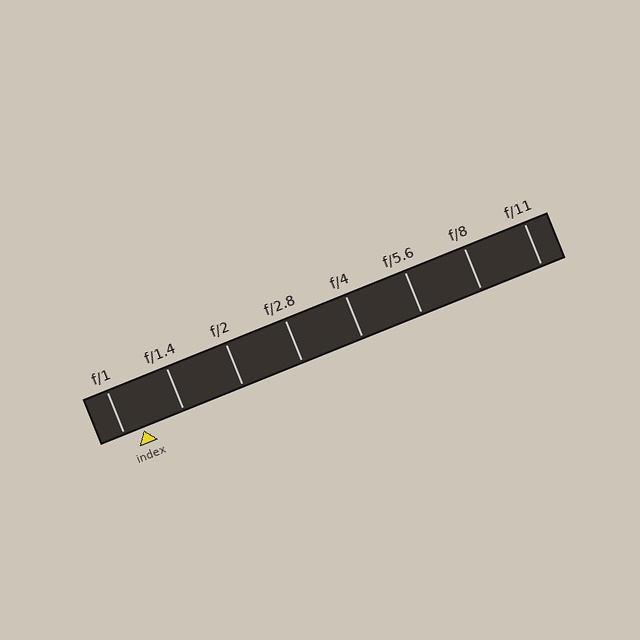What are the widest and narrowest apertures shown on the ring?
The widest aperture shown is f/1 and the narrowest is f/11.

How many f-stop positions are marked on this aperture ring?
There are 8 f-stop positions marked.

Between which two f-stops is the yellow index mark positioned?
The index mark is between f/1 and f/1.4.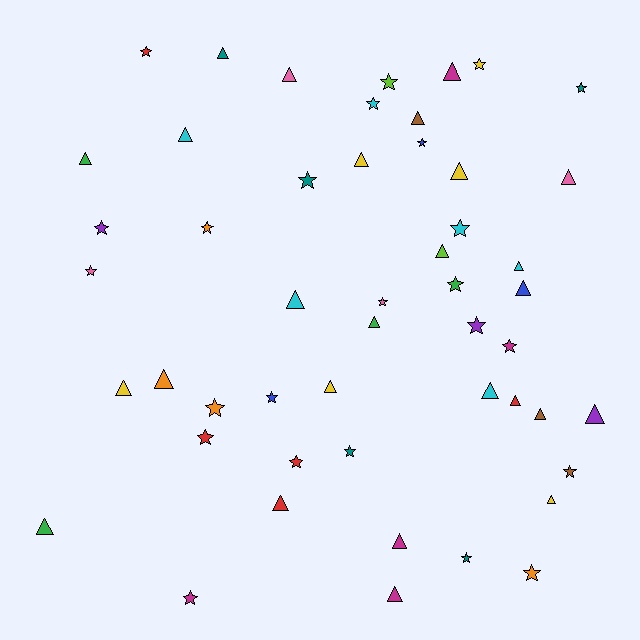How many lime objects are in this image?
There are 2 lime objects.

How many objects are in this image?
There are 50 objects.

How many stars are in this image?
There are 24 stars.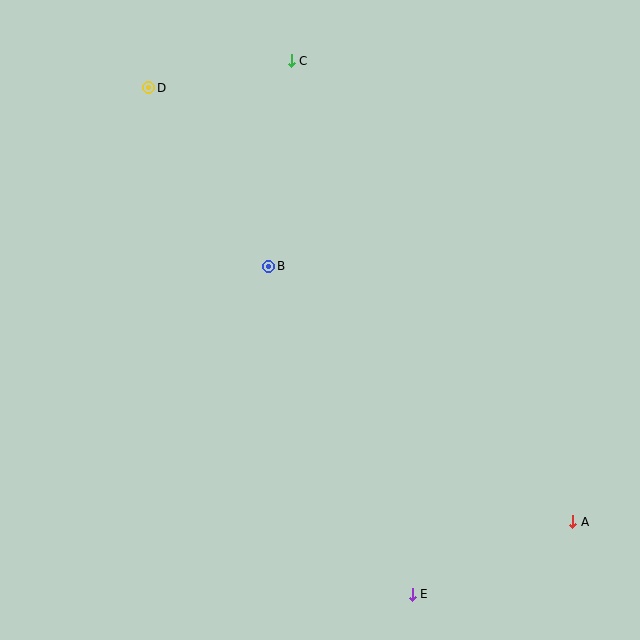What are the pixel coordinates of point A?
Point A is at (573, 522).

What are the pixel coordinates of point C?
Point C is at (291, 61).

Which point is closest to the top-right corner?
Point C is closest to the top-right corner.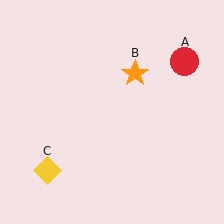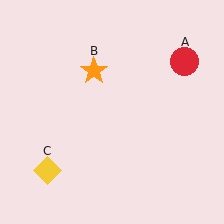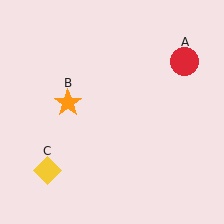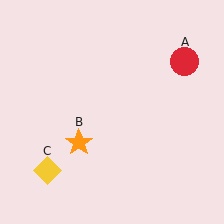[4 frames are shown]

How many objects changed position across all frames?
1 object changed position: orange star (object B).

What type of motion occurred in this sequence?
The orange star (object B) rotated counterclockwise around the center of the scene.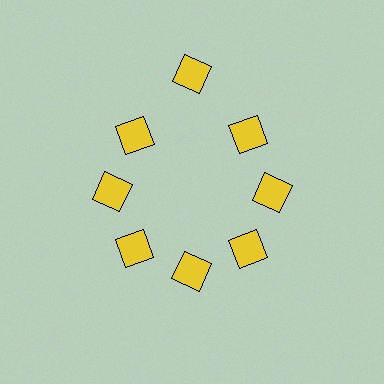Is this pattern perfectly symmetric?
No. The 8 yellow diamonds are arranged in a ring, but one element near the 12 o'clock position is pushed outward from the center, breaking the 8-fold rotational symmetry.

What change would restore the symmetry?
The symmetry would be restored by moving it inward, back onto the ring so that all 8 diamonds sit at equal angles and equal distance from the center.